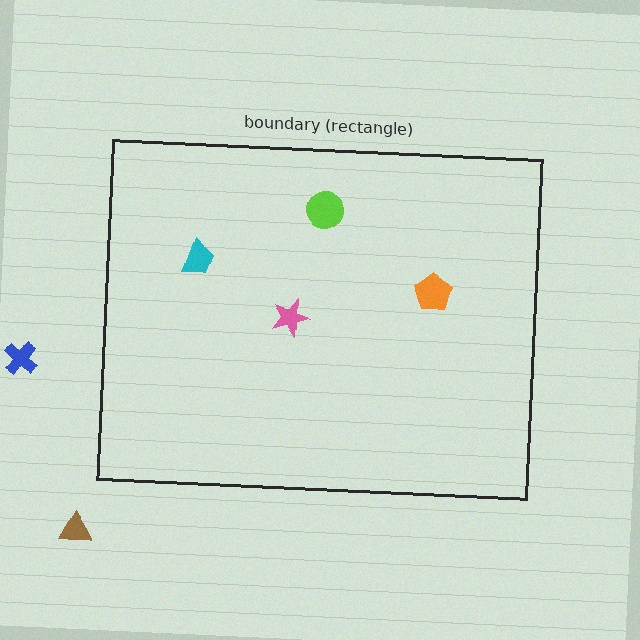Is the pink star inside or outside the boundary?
Inside.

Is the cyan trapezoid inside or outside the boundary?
Inside.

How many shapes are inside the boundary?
4 inside, 2 outside.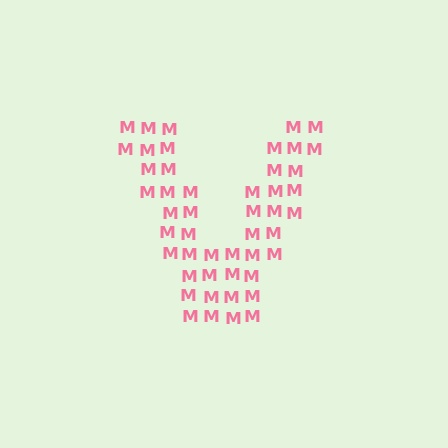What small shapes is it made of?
It is made of small letter M's.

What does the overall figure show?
The overall figure shows the letter V.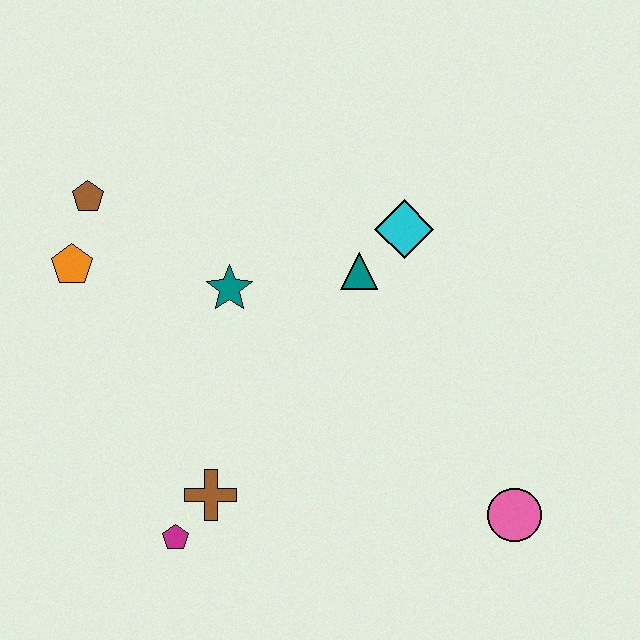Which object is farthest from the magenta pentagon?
The cyan diamond is farthest from the magenta pentagon.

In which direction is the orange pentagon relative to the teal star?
The orange pentagon is to the left of the teal star.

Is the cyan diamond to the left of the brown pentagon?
No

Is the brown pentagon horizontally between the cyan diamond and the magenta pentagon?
No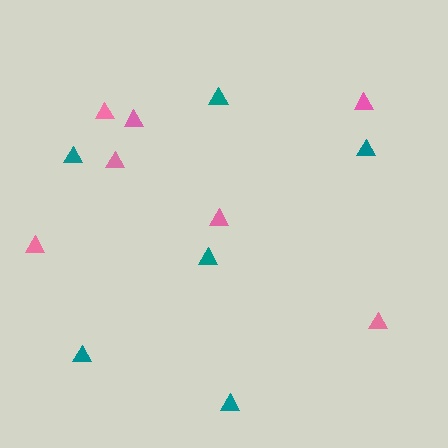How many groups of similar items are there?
There are 2 groups: one group of pink triangles (7) and one group of teal triangles (6).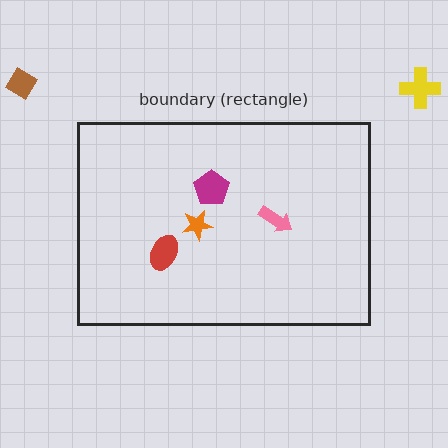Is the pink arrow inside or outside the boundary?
Inside.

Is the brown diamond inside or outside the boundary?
Outside.